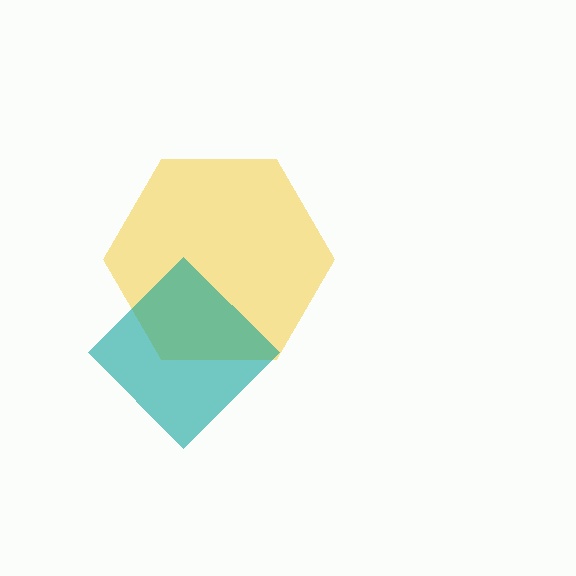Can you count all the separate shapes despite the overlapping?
Yes, there are 2 separate shapes.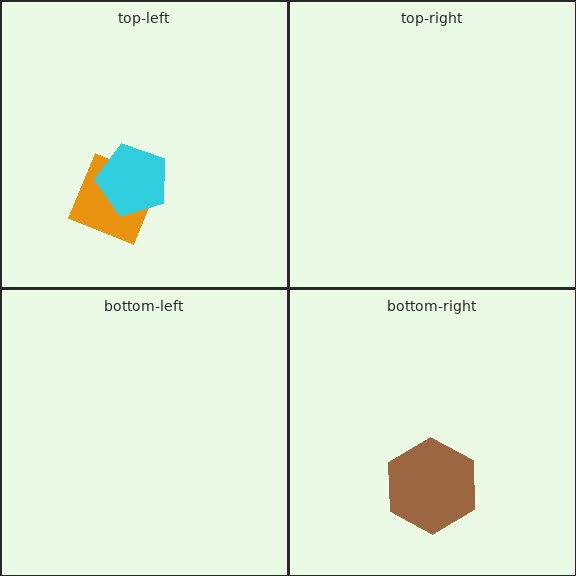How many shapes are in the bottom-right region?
1.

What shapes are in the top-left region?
The orange diamond, the cyan pentagon.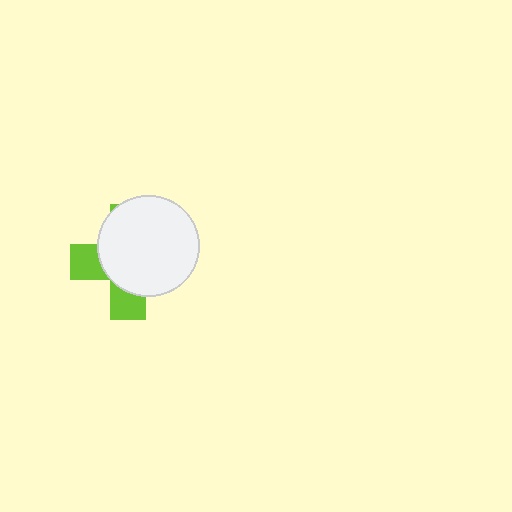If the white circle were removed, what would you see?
You would see the complete lime cross.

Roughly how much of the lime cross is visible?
A small part of it is visible (roughly 31%).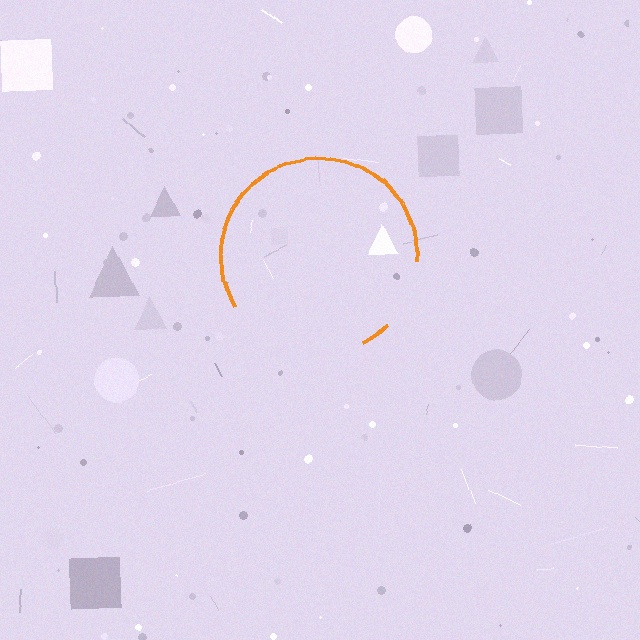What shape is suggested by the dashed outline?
The dashed outline suggests a circle.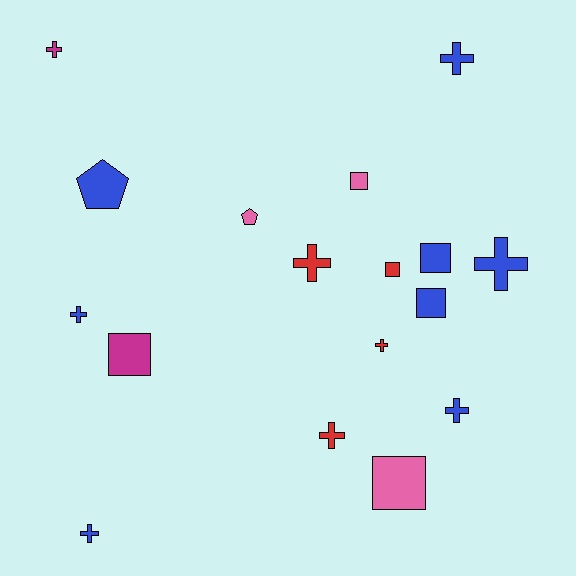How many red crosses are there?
There are 3 red crosses.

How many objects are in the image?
There are 17 objects.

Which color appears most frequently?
Blue, with 8 objects.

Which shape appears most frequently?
Cross, with 9 objects.